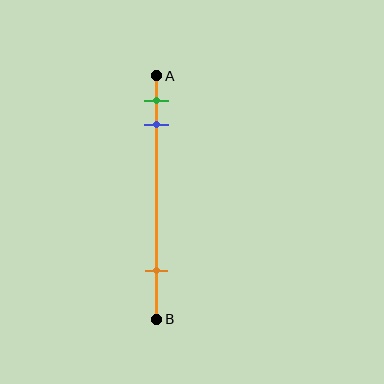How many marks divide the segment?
There are 3 marks dividing the segment.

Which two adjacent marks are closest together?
The green and blue marks are the closest adjacent pair.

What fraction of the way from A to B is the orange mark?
The orange mark is approximately 80% (0.8) of the way from A to B.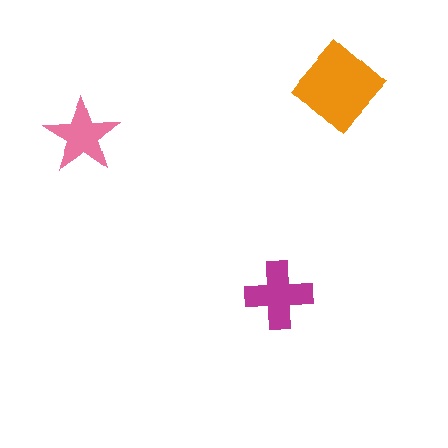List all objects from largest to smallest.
The orange diamond, the magenta cross, the pink star.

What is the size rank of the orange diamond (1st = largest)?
1st.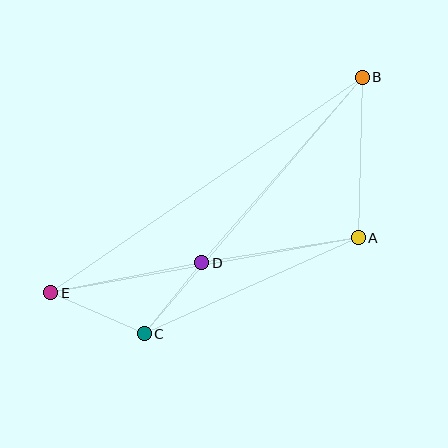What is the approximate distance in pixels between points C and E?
The distance between C and E is approximately 102 pixels.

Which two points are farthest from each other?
Points B and E are farthest from each other.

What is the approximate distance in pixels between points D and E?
The distance between D and E is approximately 154 pixels.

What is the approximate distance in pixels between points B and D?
The distance between B and D is approximately 245 pixels.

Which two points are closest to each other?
Points C and D are closest to each other.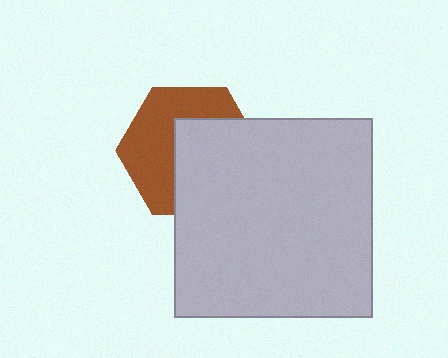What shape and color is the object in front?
The object in front is a light gray square.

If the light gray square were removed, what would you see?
You would see the complete brown hexagon.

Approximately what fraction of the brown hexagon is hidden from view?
Roughly 51% of the brown hexagon is hidden behind the light gray square.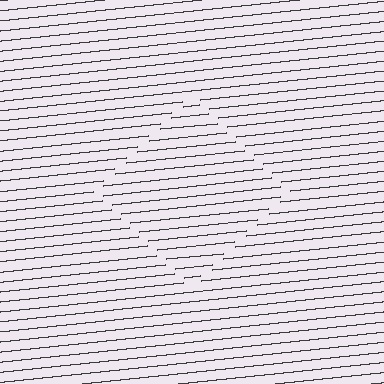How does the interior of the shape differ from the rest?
The interior of the shape contains the same grating, shifted by half a period — the contour is defined by the phase discontinuity where line-ends from the inner and outer gratings abut.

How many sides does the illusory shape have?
4 sides — the line-ends trace a square.